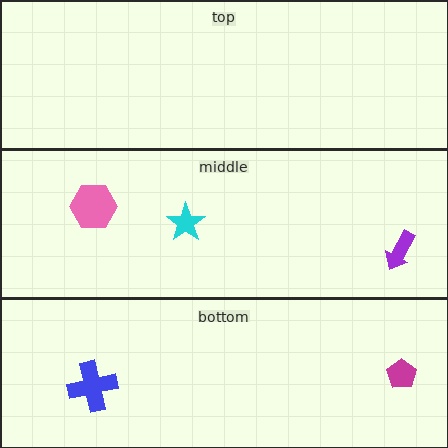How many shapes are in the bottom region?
2.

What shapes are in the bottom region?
The magenta pentagon, the blue cross.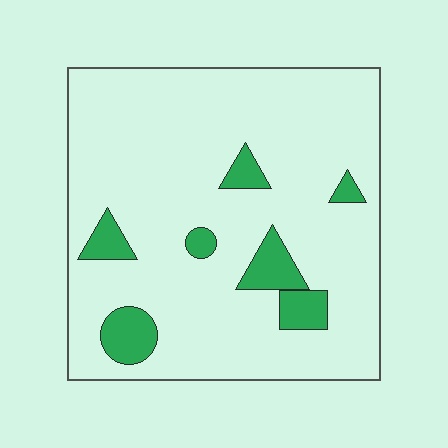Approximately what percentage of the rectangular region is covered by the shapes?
Approximately 10%.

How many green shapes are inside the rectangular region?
7.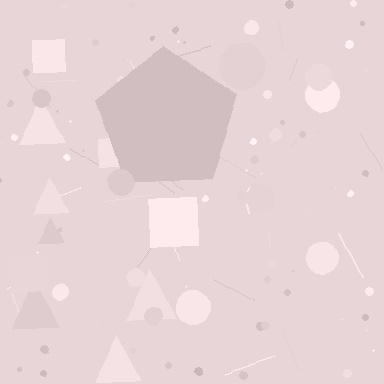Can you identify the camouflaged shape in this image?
The camouflaged shape is a pentagon.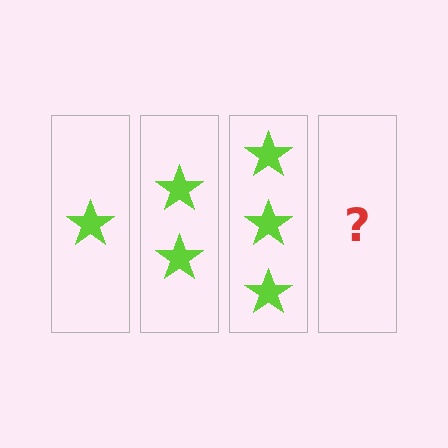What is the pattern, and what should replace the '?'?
The pattern is that each step adds one more star. The '?' should be 4 stars.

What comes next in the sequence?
The next element should be 4 stars.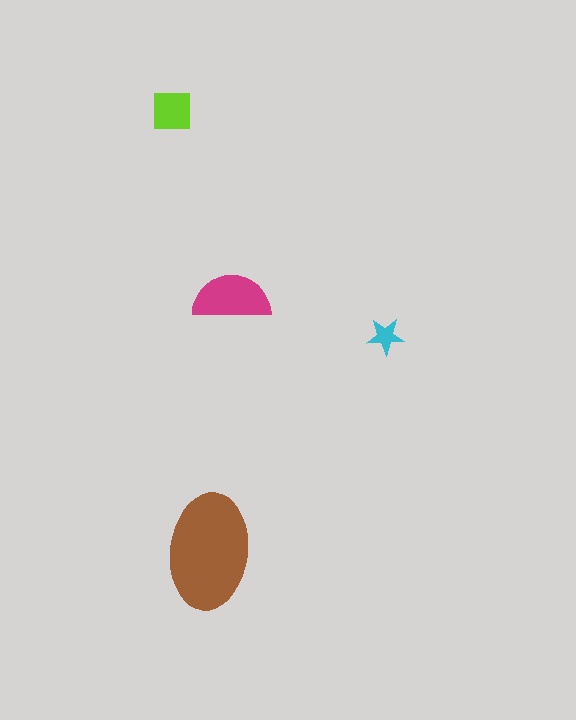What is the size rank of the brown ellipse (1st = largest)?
1st.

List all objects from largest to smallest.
The brown ellipse, the magenta semicircle, the lime square, the cyan star.